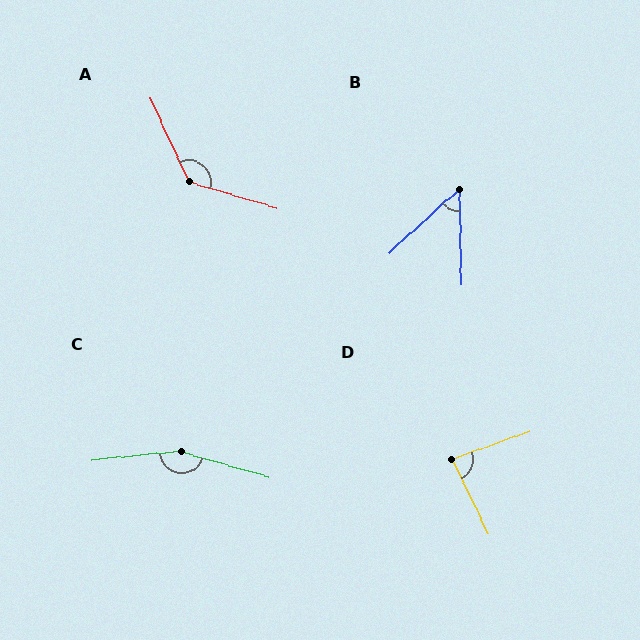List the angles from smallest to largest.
B (48°), D (84°), A (131°), C (158°).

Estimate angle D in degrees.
Approximately 84 degrees.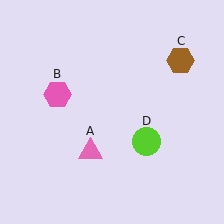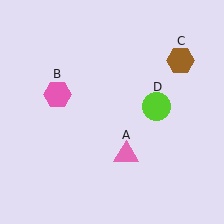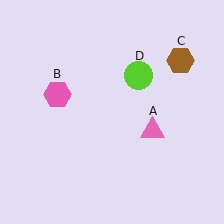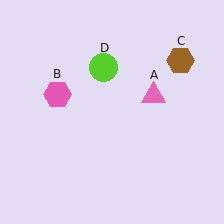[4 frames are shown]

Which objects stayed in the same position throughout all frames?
Pink hexagon (object B) and brown hexagon (object C) remained stationary.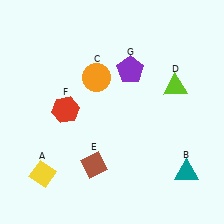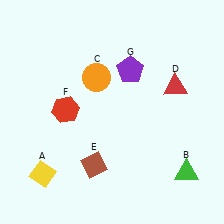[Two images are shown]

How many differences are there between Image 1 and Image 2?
There are 2 differences between the two images.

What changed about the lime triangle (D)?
In Image 1, D is lime. In Image 2, it changed to red.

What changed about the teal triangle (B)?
In Image 1, B is teal. In Image 2, it changed to green.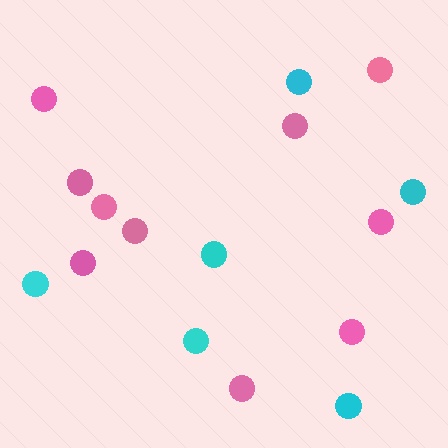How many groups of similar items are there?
There are 2 groups: one group of cyan circles (6) and one group of pink circles (10).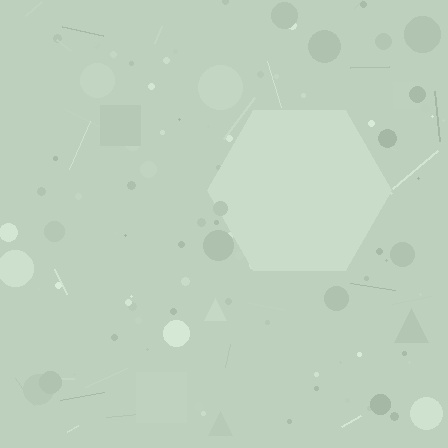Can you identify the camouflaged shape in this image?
The camouflaged shape is a hexagon.